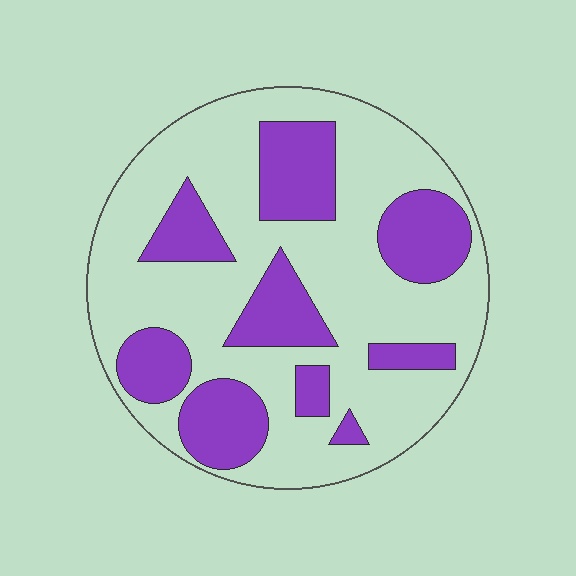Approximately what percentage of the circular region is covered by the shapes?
Approximately 30%.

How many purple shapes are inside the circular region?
9.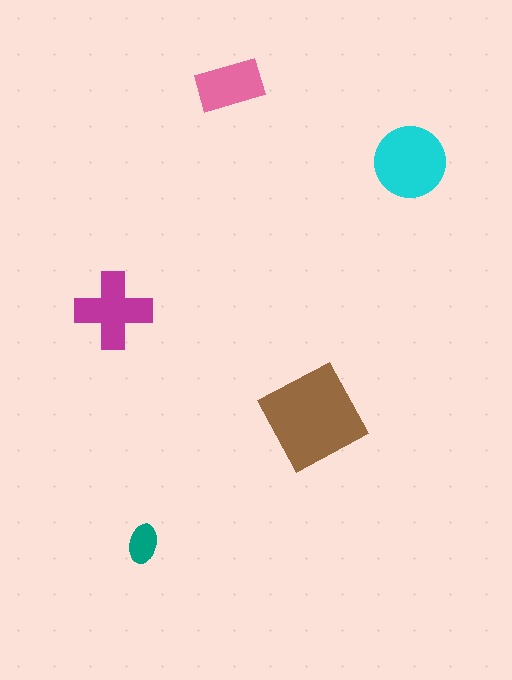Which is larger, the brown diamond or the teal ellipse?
The brown diamond.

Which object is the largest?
The brown diamond.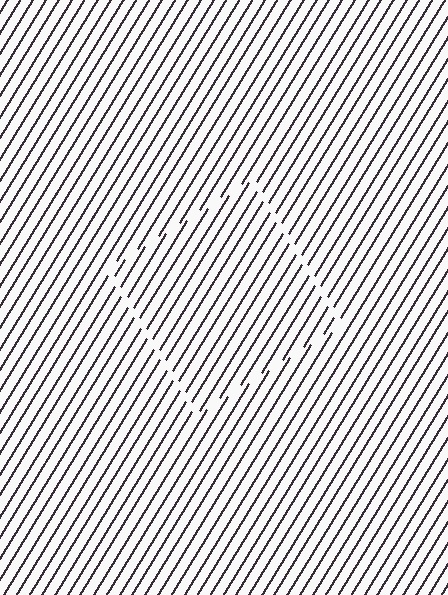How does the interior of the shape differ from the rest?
The interior of the shape contains the same grating, shifted by half a period — the contour is defined by the phase discontinuity where line-ends from the inner and outer gratings abut.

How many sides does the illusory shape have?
4 sides — the line-ends trace a square.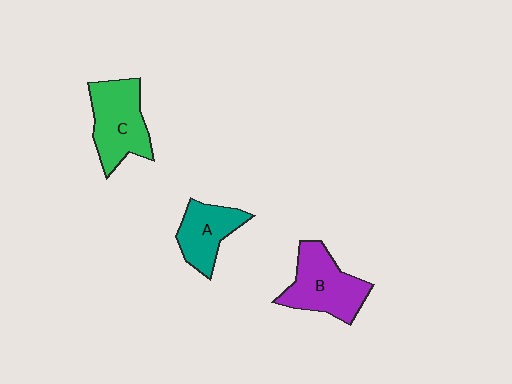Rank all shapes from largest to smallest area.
From largest to smallest: C (green), B (purple), A (teal).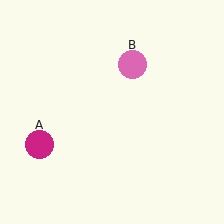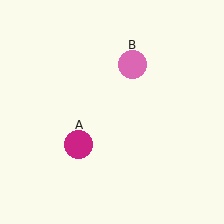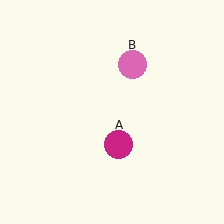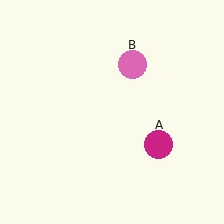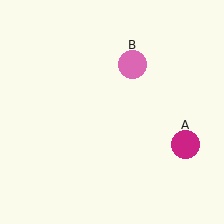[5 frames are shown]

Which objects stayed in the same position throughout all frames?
Pink circle (object B) remained stationary.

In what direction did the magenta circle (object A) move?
The magenta circle (object A) moved right.